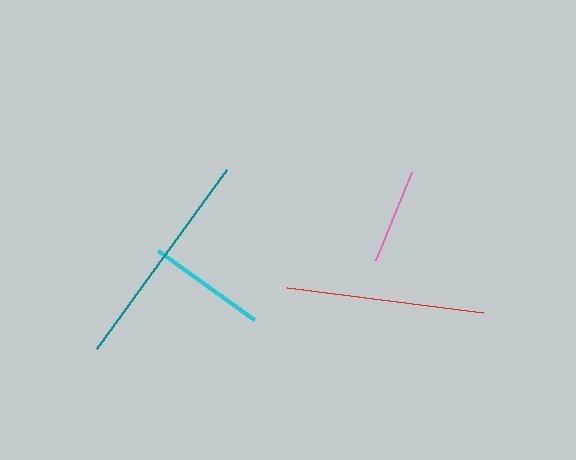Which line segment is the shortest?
The pink line is the shortest at approximately 95 pixels.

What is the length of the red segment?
The red segment is approximately 198 pixels long.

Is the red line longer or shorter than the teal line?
The teal line is longer than the red line.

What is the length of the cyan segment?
The cyan segment is approximately 118 pixels long.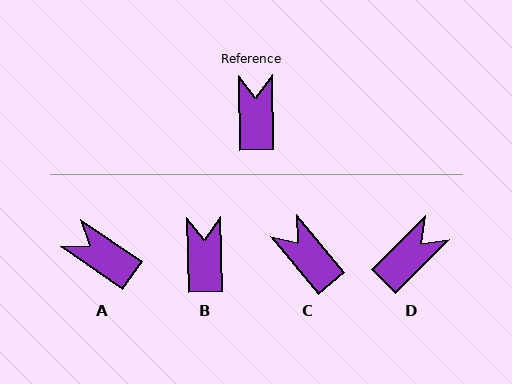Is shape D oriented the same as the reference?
No, it is off by about 46 degrees.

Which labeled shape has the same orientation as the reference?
B.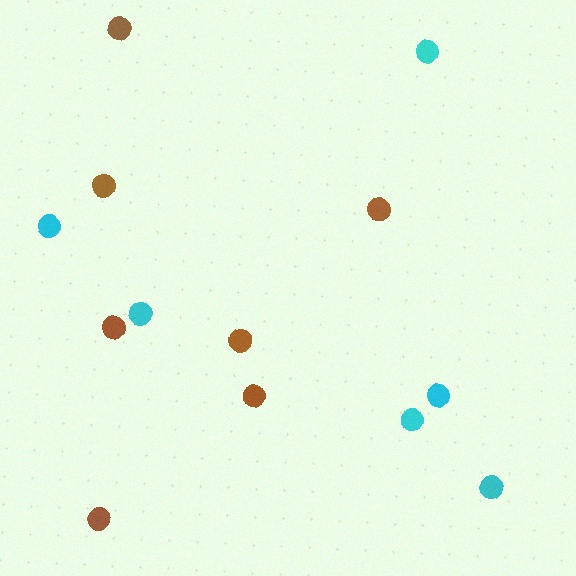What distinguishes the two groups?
There are 2 groups: one group of brown circles (7) and one group of cyan circles (6).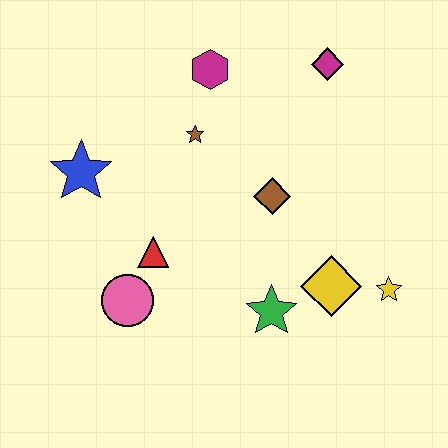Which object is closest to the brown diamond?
The brown star is closest to the brown diamond.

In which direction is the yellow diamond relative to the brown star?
The yellow diamond is below the brown star.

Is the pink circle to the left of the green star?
Yes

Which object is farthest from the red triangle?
The magenta diamond is farthest from the red triangle.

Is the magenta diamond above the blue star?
Yes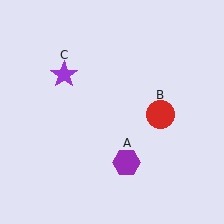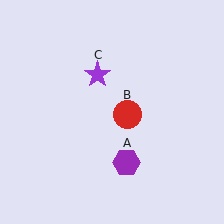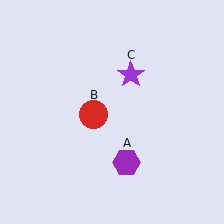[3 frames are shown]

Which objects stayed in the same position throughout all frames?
Purple hexagon (object A) remained stationary.